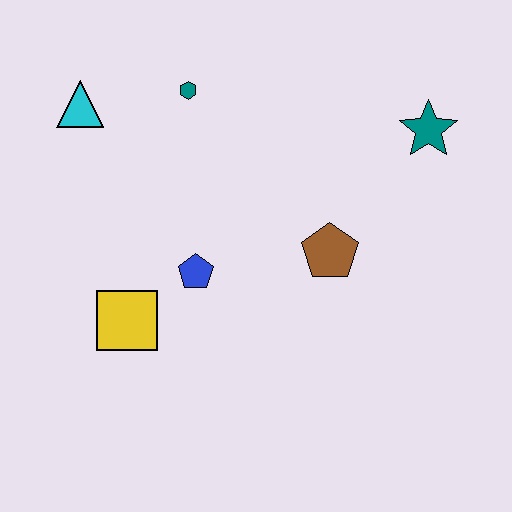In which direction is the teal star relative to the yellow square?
The teal star is to the right of the yellow square.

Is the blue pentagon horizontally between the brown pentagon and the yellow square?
Yes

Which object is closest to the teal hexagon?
The cyan triangle is closest to the teal hexagon.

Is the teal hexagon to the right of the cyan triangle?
Yes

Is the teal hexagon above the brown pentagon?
Yes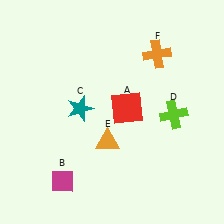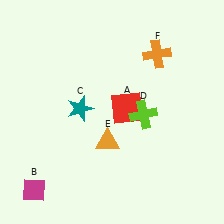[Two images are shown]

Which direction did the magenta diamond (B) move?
The magenta diamond (B) moved left.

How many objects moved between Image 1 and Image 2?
2 objects moved between the two images.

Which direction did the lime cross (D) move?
The lime cross (D) moved left.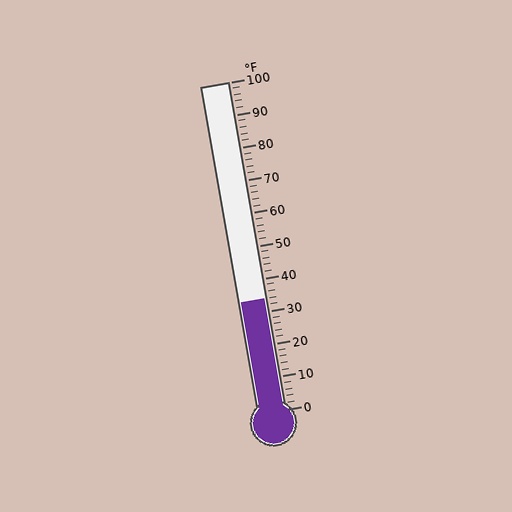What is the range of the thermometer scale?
The thermometer scale ranges from 0°F to 100°F.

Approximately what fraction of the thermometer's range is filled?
The thermometer is filled to approximately 35% of its range.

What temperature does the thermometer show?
The thermometer shows approximately 34°F.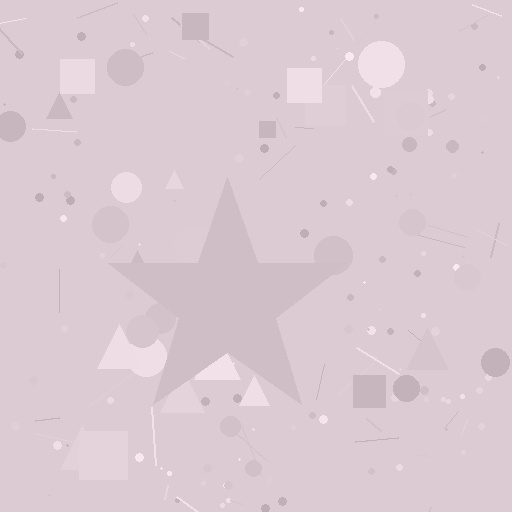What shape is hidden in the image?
A star is hidden in the image.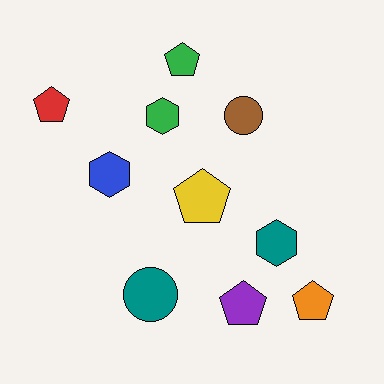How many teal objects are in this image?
There are 2 teal objects.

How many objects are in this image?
There are 10 objects.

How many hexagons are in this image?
There are 3 hexagons.